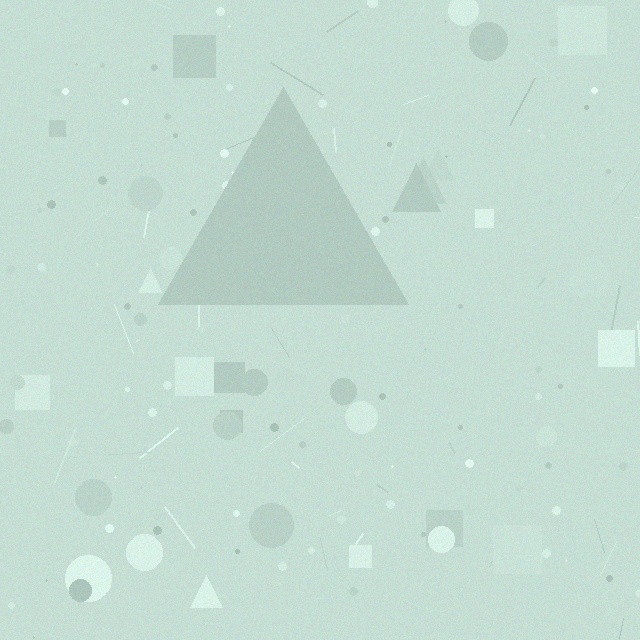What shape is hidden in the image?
A triangle is hidden in the image.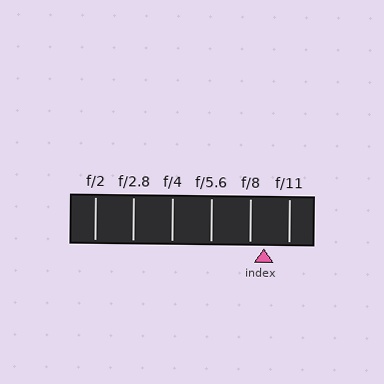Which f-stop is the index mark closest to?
The index mark is closest to f/8.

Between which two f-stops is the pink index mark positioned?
The index mark is between f/8 and f/11.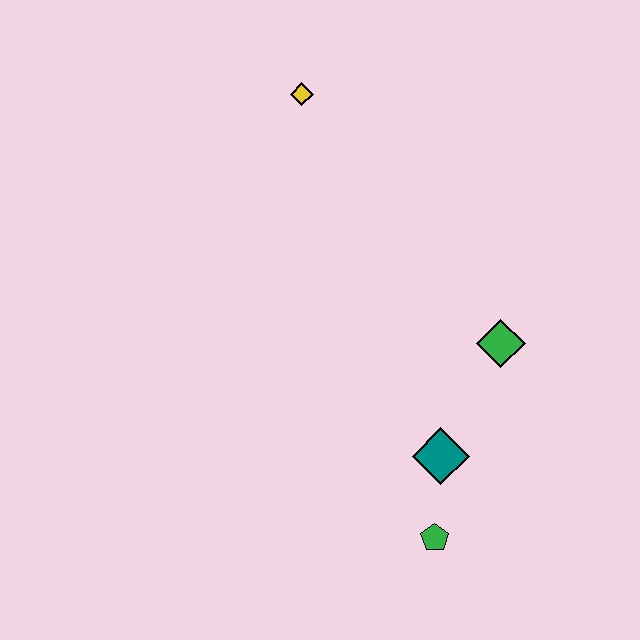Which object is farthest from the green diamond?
The yellow diamond is farthest from the green diamond.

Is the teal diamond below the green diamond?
Yes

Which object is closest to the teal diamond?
The green pentagon is closest to the teal diamond.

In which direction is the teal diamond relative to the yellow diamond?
The teal diamond is below the yellow diamond.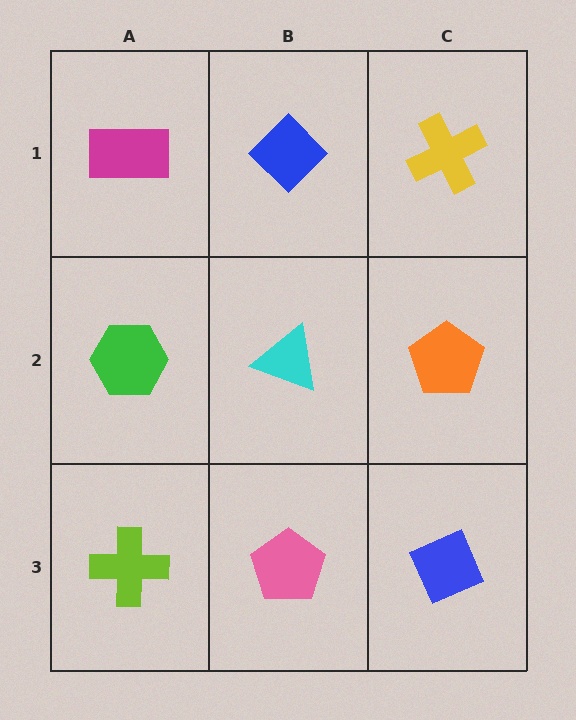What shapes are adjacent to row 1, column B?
A cyan triangle (row 2, column B), a magenta rectangle (row 1, column A), a yellow cross (row 1, column C).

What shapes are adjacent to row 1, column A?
A green hexagon (row 2, column A), a blue diamond (row 1, column B).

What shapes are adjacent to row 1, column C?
An orange pentagon (row 2, column C), a blue diamond (row 1, column B).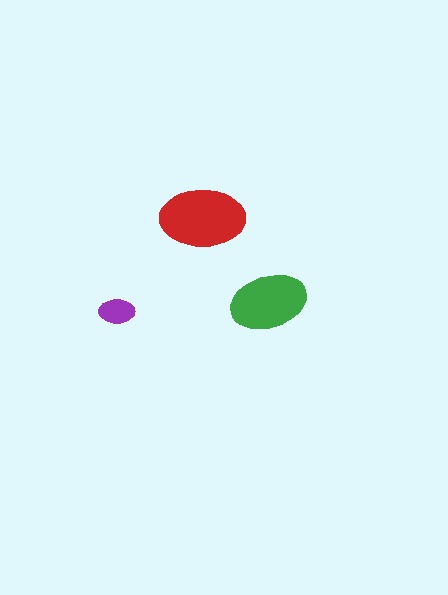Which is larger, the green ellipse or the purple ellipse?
The green one.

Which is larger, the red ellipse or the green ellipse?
The red one.